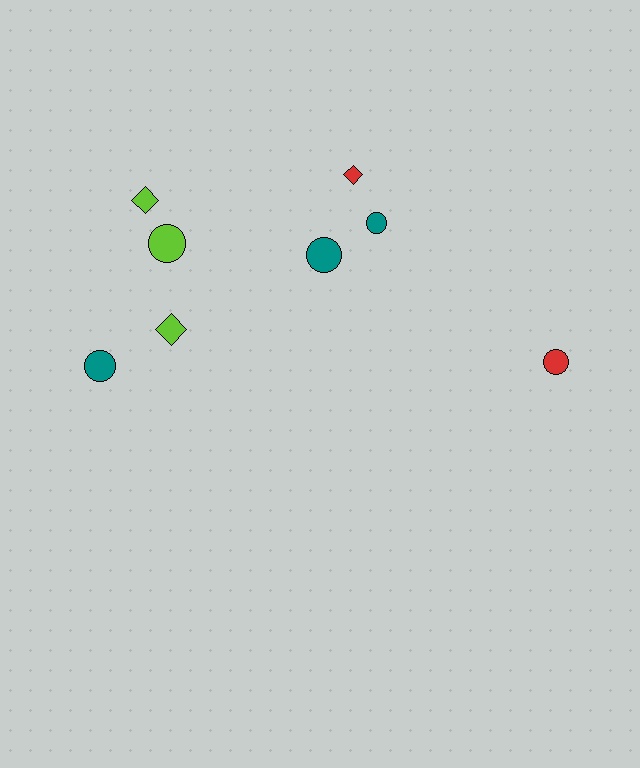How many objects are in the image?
There are 8 objects.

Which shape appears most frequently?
Circle, with 5 objects.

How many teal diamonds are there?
There are no teal diamonds.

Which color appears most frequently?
Teal, with 3 objects.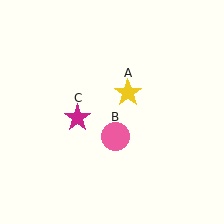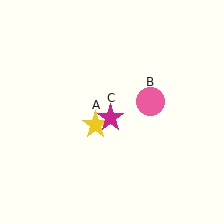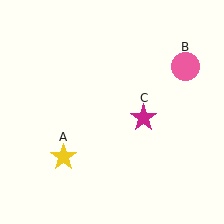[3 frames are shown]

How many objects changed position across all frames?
3 objects changed position: yellow star (object A), pink circle (object B), magenta star (object C).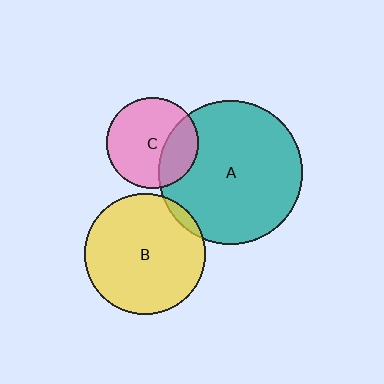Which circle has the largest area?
Circle A (teal).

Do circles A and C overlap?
Yes.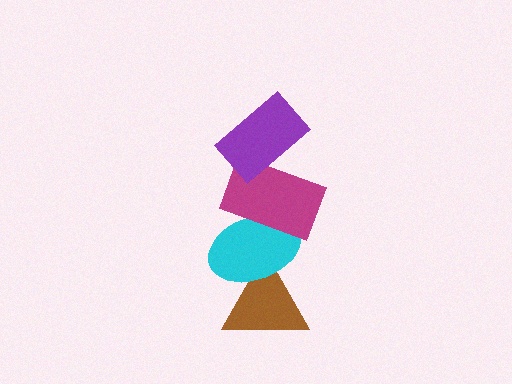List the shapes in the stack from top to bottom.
From top to bottom: the purple rectangle, the magenta rectangle, the cyan ellipse, the brown triangle.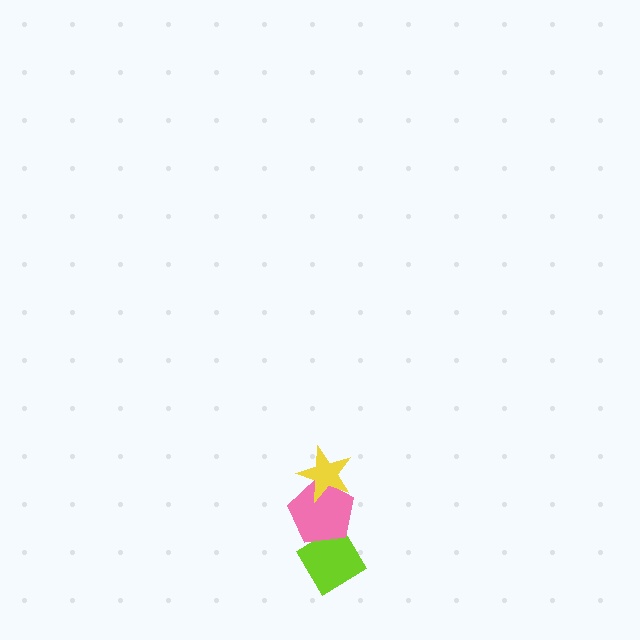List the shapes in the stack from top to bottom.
From top to bottom: the yellow star, the pink pentagon, the lime diamond.